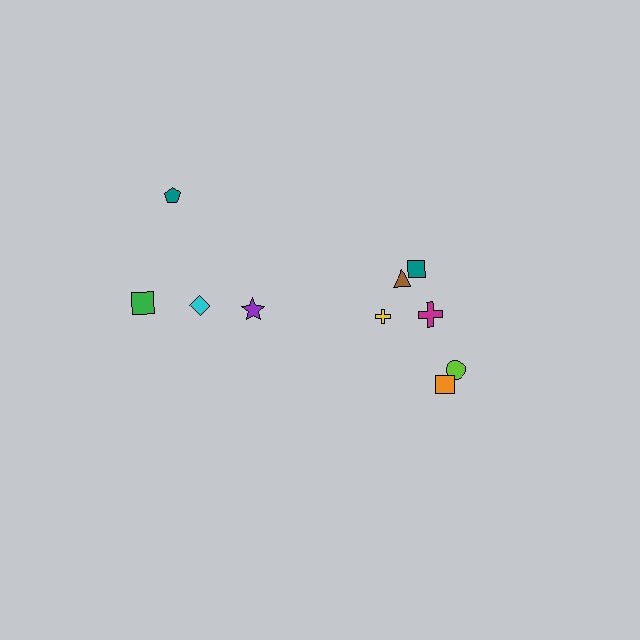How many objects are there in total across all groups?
There are 10 objects.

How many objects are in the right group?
There are 6 objects.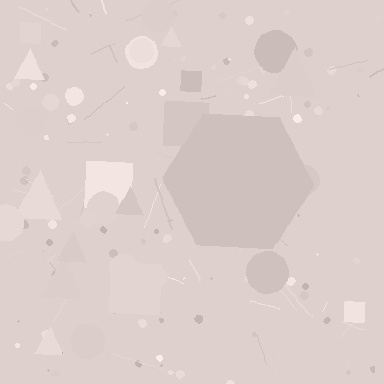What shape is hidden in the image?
A hexagon is hidden in the image.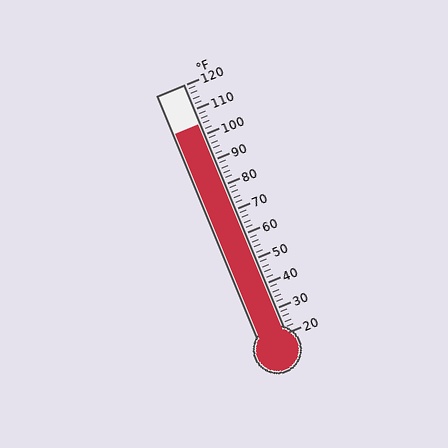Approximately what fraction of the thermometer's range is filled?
The thermometer is filled to approximately 85% of its range.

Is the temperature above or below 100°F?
The temperature is above 100°F.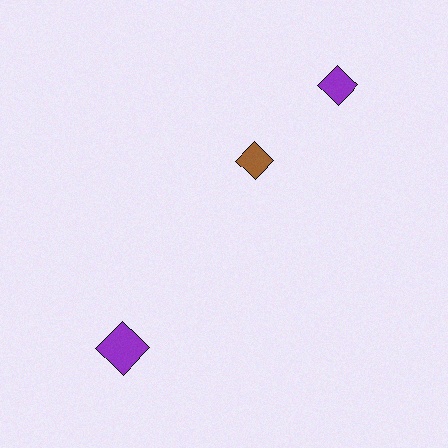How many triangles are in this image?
There are no triangles.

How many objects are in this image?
There are 3 objects.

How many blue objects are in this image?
There are no blue objects.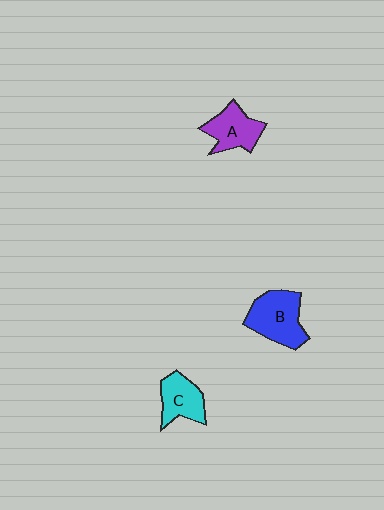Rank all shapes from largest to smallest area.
From largest to smallest: B (blue), A (purple), C (cyan).